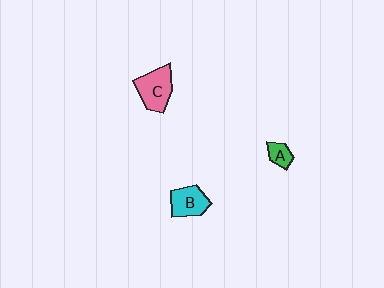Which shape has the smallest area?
Shape A (green).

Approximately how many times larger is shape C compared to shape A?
Approximately 2.4 times.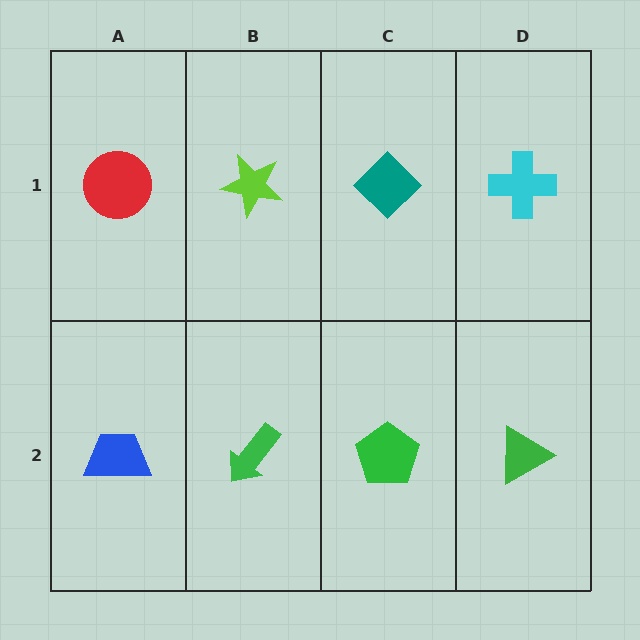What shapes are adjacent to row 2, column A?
A red circle (row 1, column A), a green arrow (row 2, column B).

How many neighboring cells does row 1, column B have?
3.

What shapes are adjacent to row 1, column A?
A blue trapezoid (row 2, column A), a lime star (row 1, column B).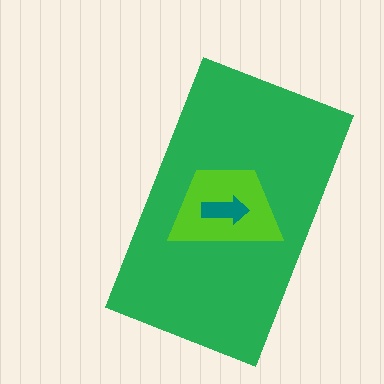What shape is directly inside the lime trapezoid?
The teal arrow.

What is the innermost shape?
The teal arrow.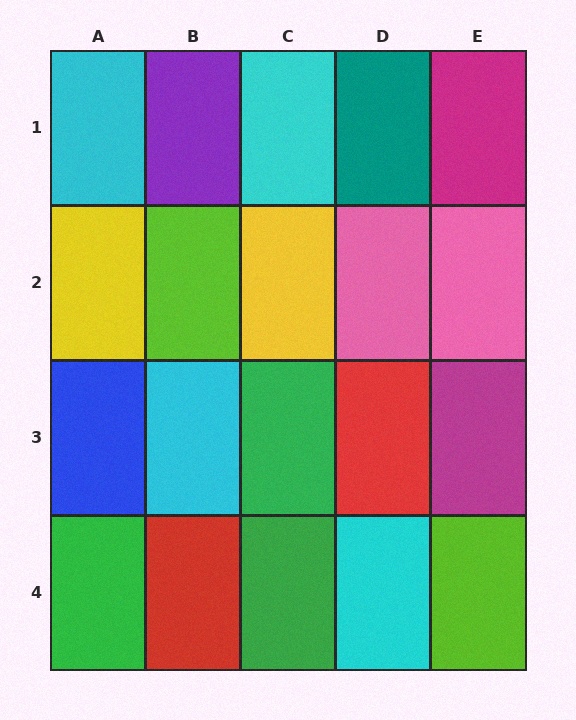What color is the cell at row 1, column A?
Cyan.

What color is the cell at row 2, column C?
Yellow.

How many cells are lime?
2 cells are lime.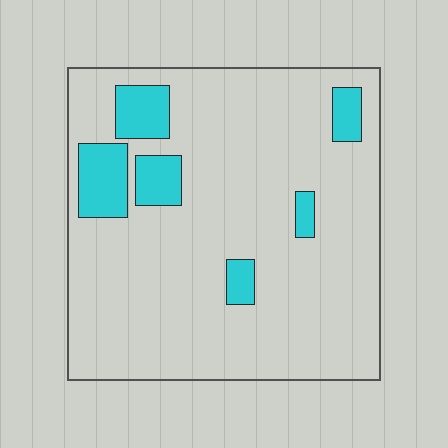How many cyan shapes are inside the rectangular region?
6.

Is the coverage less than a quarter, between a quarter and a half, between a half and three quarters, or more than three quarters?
Less than a quarter.